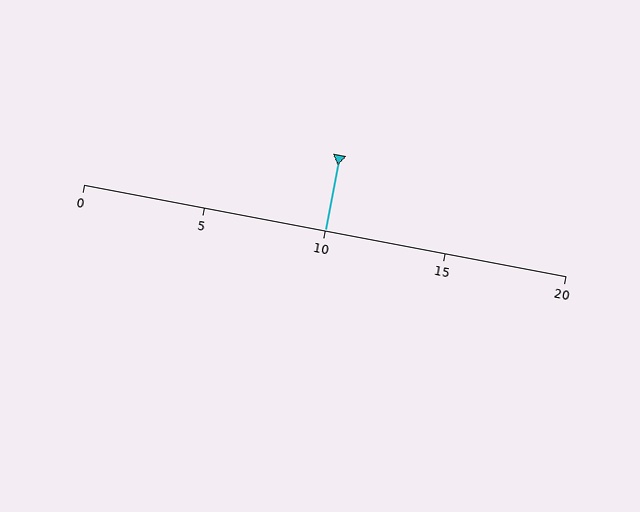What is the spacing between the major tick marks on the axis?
The major ticks are spaced 5 apart.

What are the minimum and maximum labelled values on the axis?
The axis runs from 0 to 20.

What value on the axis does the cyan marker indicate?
The marker indicates approximately 10.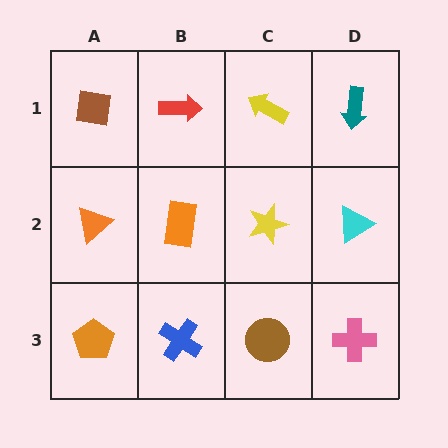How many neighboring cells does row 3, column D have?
2.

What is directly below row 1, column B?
An orange rectangle.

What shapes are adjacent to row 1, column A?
An orange triangle (row 2, column A), a red arrow (row 1, column B).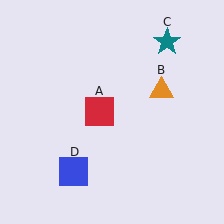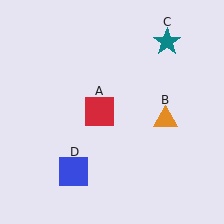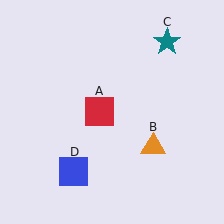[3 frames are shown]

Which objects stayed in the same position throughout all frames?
Red square (object A) and teal star (object C) and blue square (object D) remained stationary.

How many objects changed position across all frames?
1 object changed position: orange triangle (object B).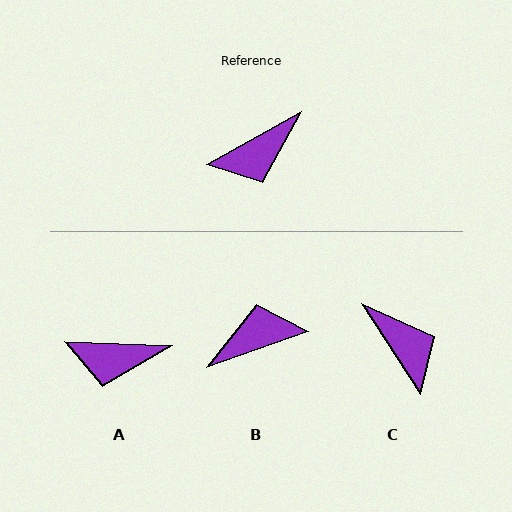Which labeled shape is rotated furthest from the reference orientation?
B, about 171 degrees away.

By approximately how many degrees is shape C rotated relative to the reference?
Approximately 94 degrees counter-clockwise.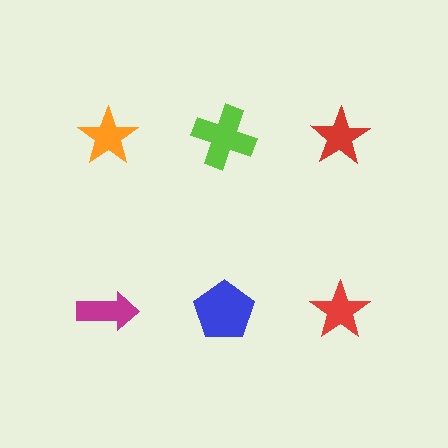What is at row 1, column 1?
An orange star.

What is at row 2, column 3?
A red star.